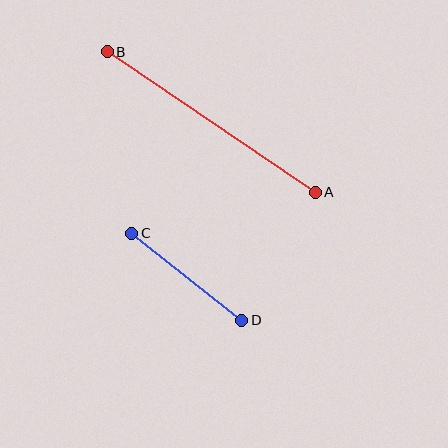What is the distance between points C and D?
The distance is approximately 141 pixels.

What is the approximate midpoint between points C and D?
The midpoint is at approximately (187, 277) pixels.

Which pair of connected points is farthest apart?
Points A and B are farthest apart.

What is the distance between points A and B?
The distance is approximately 251 pixels.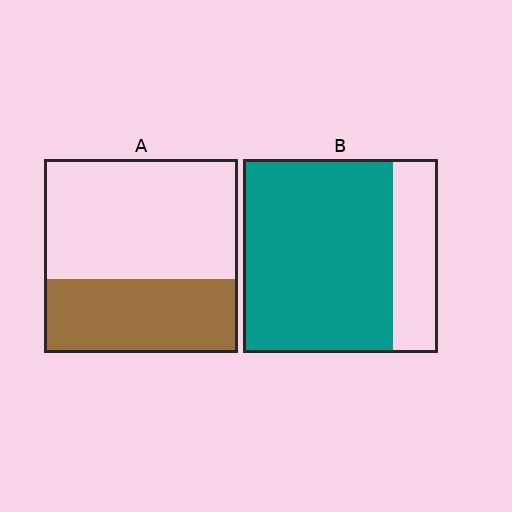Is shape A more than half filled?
No.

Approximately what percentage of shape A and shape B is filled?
A is approximately 40% and B is approximately 75%.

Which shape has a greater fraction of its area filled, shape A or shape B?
Shape B.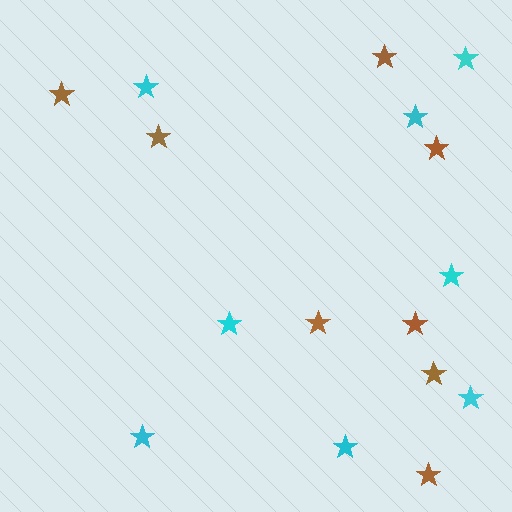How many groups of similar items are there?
There are 2 groups: one group of brown stars (8) and one group of cyan stars (8).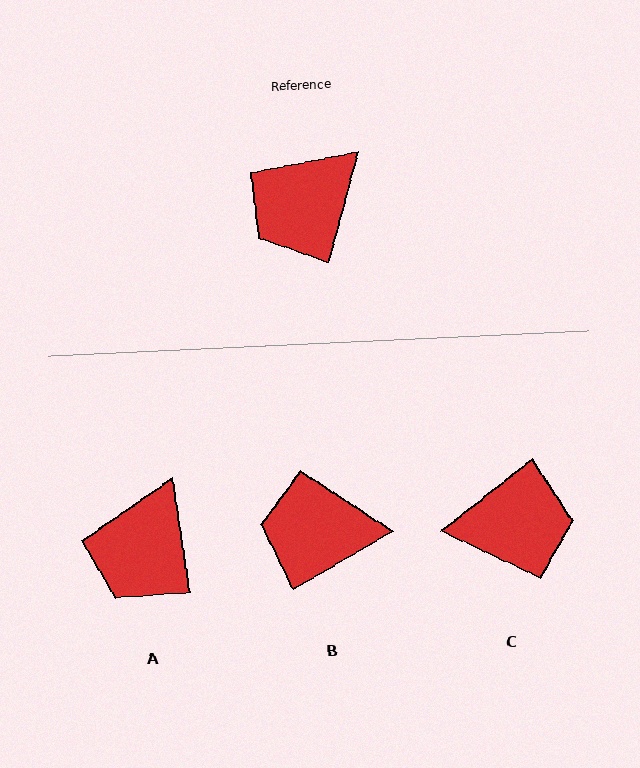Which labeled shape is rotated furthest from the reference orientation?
C, about 143 degrees away.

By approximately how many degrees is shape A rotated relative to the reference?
Approximately 24 degrees counter-clockwise.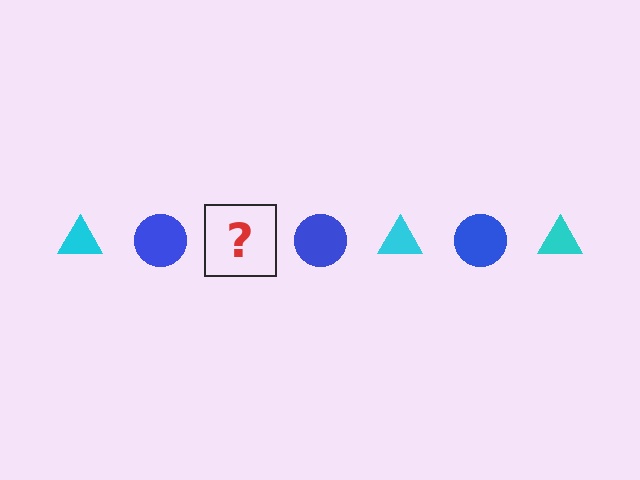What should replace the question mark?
The question mark should be replaced with a cyan triangle.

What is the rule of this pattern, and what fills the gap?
The rule is that the pattern alternates between cyan triangle and blue circle. The gap should be filled with a cyan triangle.